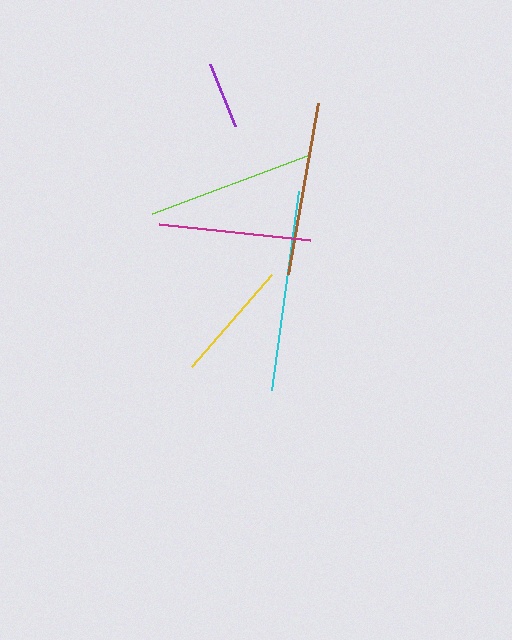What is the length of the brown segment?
The brown segment is approximately 173 pixels long.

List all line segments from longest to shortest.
From longest to shortest: cyan, brown, lime, magenta, yellow, purple.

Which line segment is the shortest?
The purple line is the shortest at approximately 68 pixels.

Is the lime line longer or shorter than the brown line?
The brown line is longer than the lime line.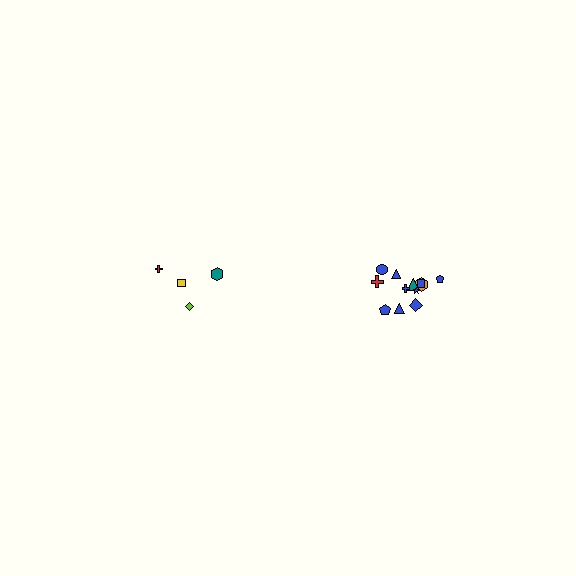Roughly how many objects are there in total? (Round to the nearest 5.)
Roughly 15 objects in total.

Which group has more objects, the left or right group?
The right group.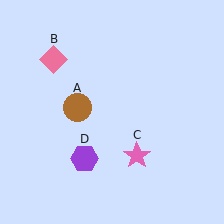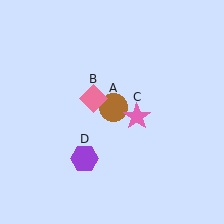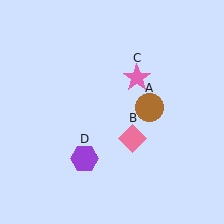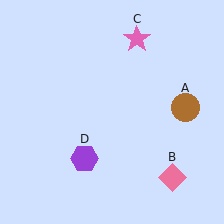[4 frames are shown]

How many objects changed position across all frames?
3 objects changed position: brown circle (object A), pink diamond (object B), pink star (object C).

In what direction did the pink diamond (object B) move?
The pink diamond (object B) moved down and to the right.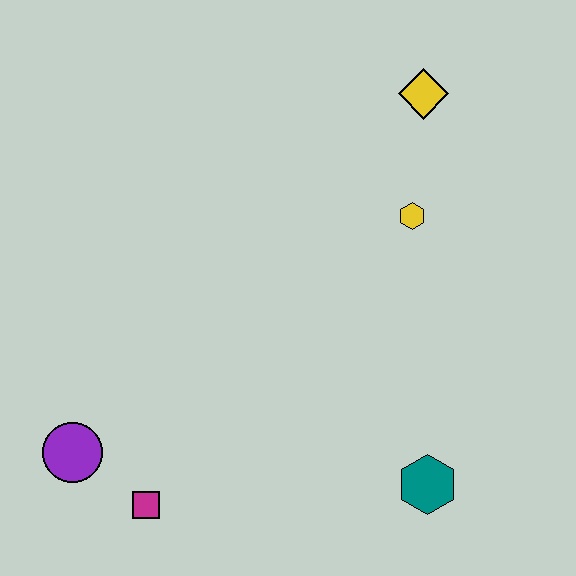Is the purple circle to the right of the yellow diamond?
No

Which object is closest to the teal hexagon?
The yellow hexagon is closest to the teal hexagon.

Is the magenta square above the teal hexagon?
No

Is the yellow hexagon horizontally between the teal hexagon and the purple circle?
Yes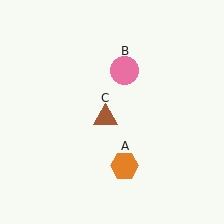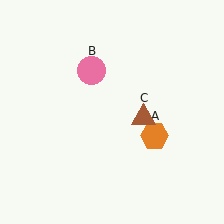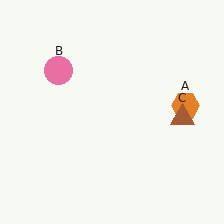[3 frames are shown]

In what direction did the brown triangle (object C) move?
The brown triangle (object C) moved right.